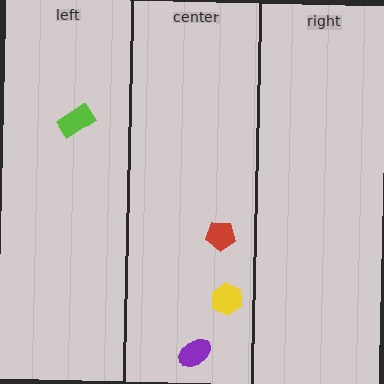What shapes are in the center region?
The purple ellipse, the red pentagon, the yellow hexagon.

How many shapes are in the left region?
1.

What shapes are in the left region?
The lime rectangle.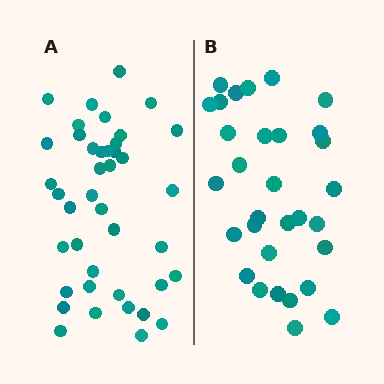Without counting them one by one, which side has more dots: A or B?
Region A (the left region) has more dots.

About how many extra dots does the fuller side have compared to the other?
Region A has roughly 10 or so more dots than region B.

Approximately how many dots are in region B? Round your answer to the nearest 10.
About 30 dots. (The exact count is 31, which rounds to 30.)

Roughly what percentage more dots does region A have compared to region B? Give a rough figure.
About 30% more.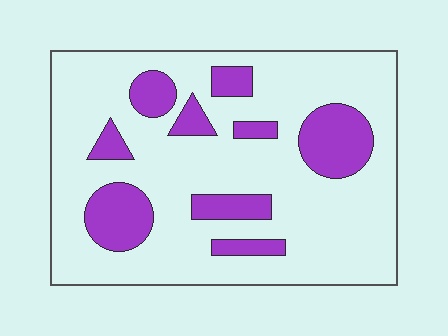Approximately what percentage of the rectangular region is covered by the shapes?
Approximately 20%.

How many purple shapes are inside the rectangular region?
9.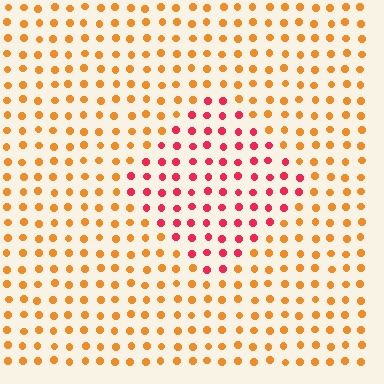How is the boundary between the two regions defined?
The boundary is defined purely by a slight shift in hue (about 43 degrees). Spacing, size, and orientation are identical on both sides.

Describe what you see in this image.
The image is filled with small orange elements in a uniform arrangement. A diamond-shaped region is visible where the elements are tinted to a slightly different hue, forming a subtle color boundary.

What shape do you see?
I see a diamond.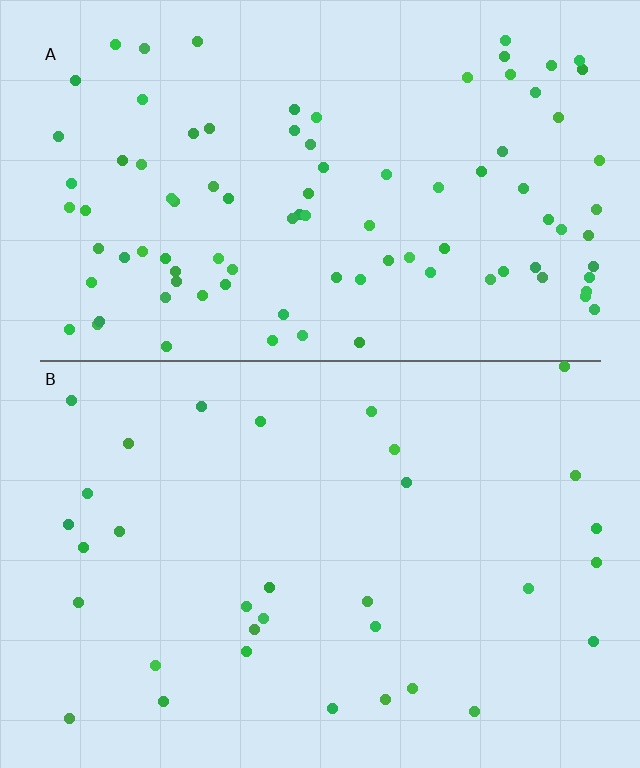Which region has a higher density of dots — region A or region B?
A (the top).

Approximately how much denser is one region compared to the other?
Approximately 2.9× — region A over region B.